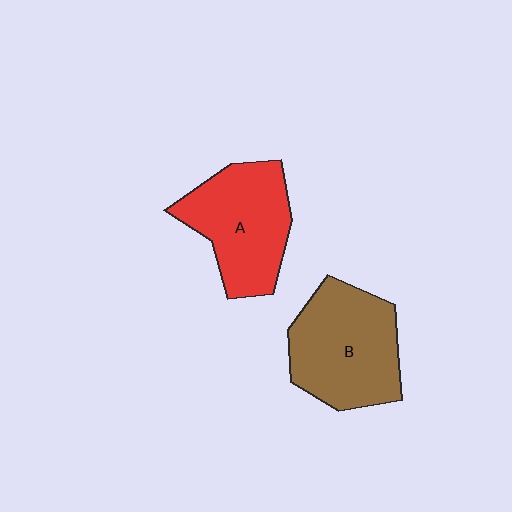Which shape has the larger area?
Shape B (brown).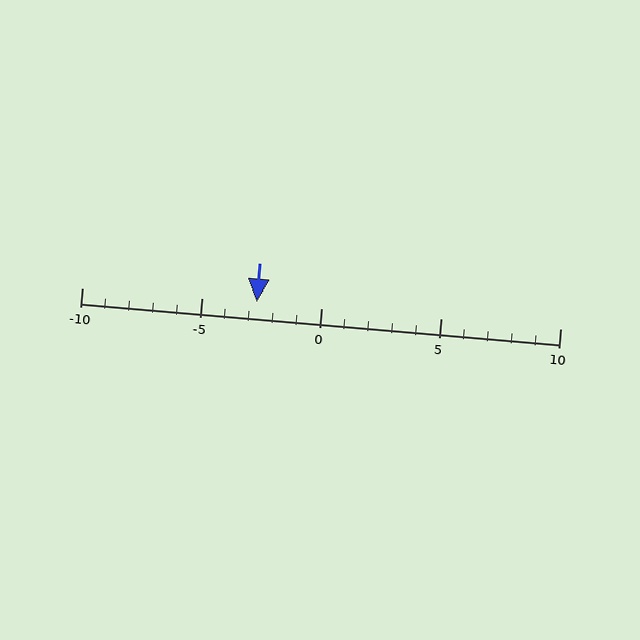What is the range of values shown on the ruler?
The ruler shows values from -10 to 10.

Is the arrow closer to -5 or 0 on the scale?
The arrow is closer to -5.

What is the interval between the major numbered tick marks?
The major tick marks are spaced 5 units apart.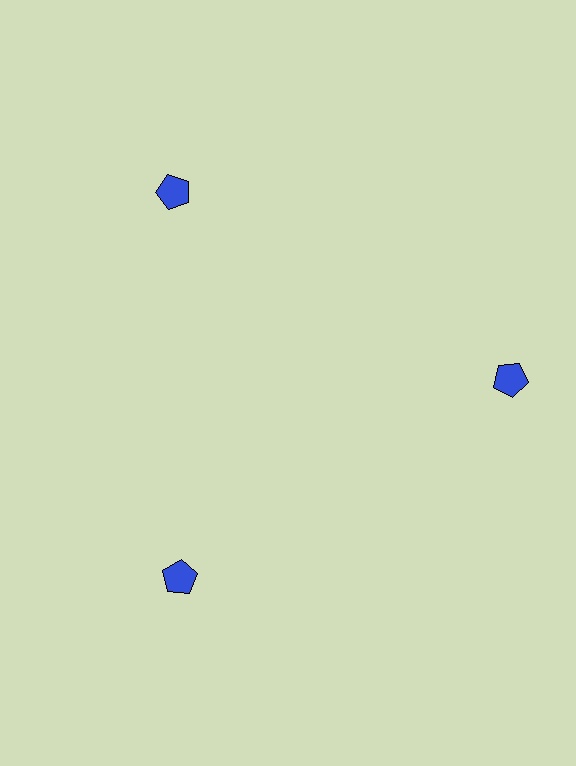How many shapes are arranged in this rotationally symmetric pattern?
There are 3 shapes, arranged in 3 groups of 1.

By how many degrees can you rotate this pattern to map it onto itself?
The pattern maps onto itself every 120 degrees of rotation.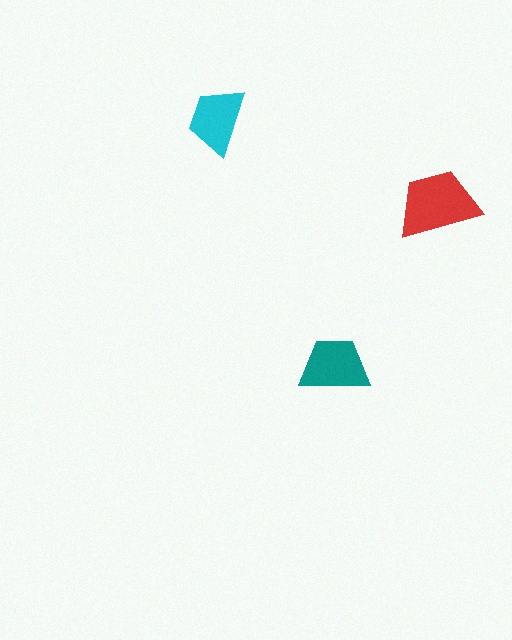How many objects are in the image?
There are 3 objects in the image.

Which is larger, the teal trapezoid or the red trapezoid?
The red one.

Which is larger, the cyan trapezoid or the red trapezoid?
The red one.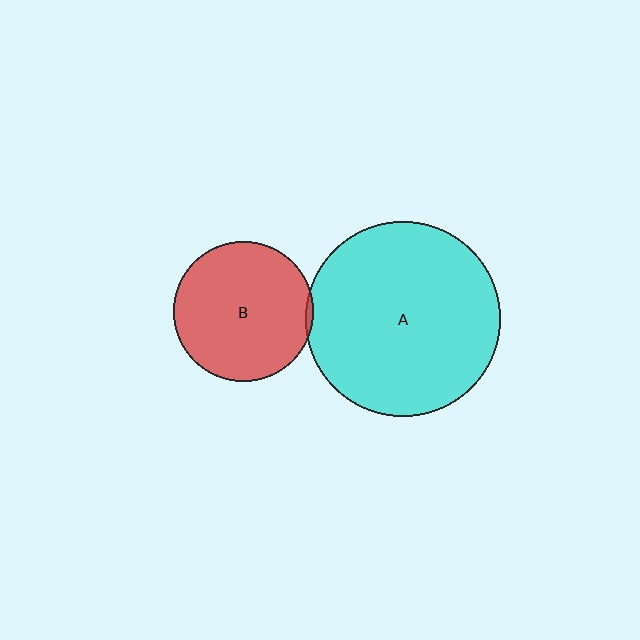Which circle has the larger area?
Circle A (cyan).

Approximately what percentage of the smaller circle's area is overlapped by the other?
Approximately 5%.